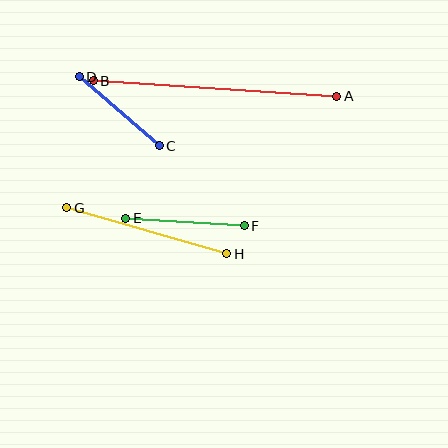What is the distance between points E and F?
The distance is approximately 119 pixels.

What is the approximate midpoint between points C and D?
The midpoint is at approximately (119, 111) pixels.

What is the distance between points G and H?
The distance is approximately 166 pixels.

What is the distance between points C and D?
The distance is approximately 106 pixels.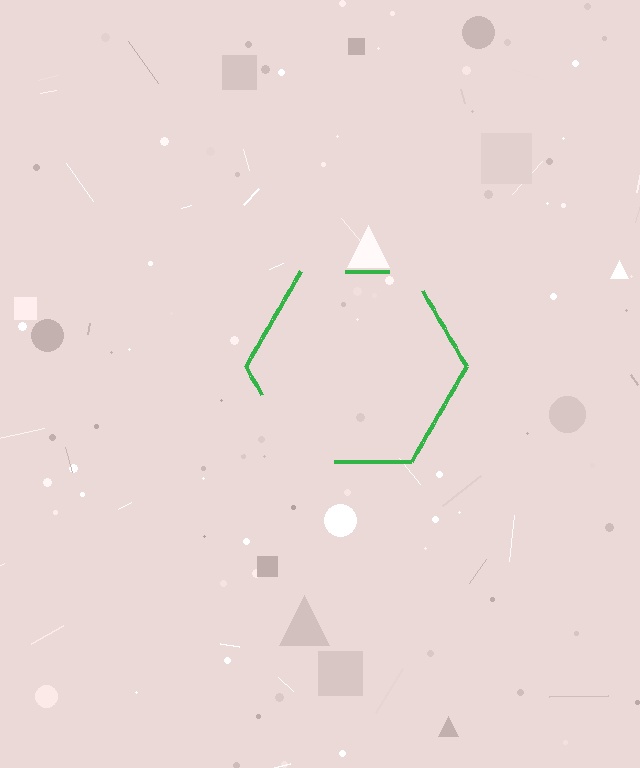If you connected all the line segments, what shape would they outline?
They would outline a hexagon.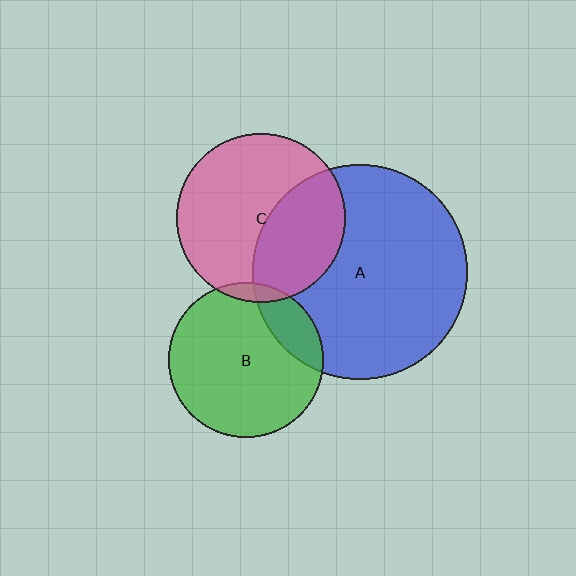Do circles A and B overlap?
Yes.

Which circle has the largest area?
Circle A (blue).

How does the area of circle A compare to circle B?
Approximately 1.9 times.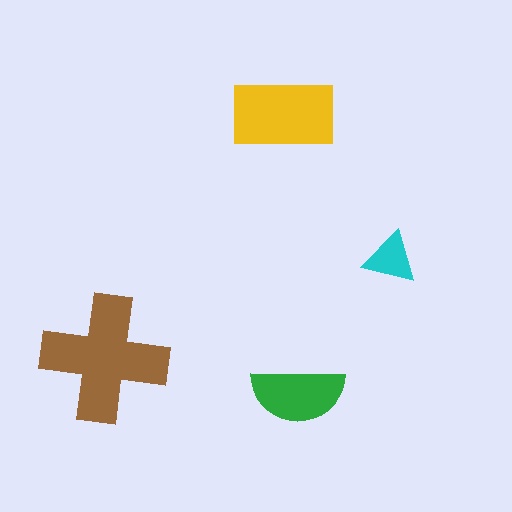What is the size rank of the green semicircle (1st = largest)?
3rd.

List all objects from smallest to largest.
The cyan triangle, the green semicircle, the yellow rectangle, the brown cross.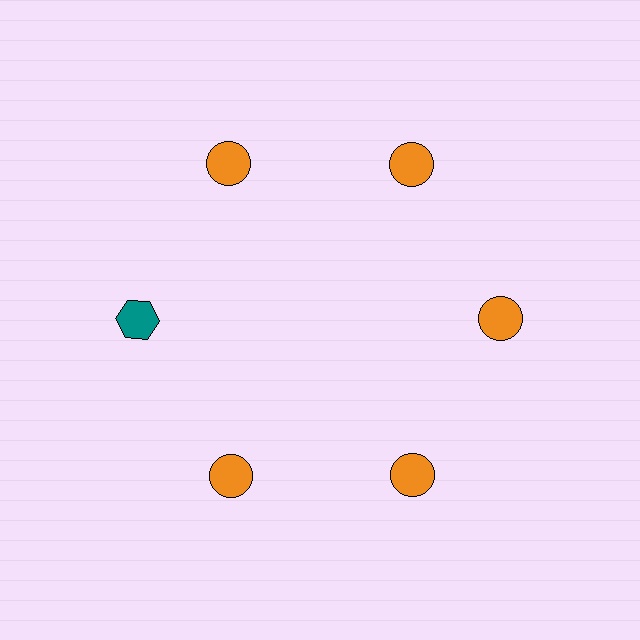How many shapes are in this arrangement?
There are 6 shapes arranged in a ring pattern.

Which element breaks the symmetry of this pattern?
The teal hexagon at roughly the 9 o'clock position breaks the symmetry. All other shapes are orange circles.